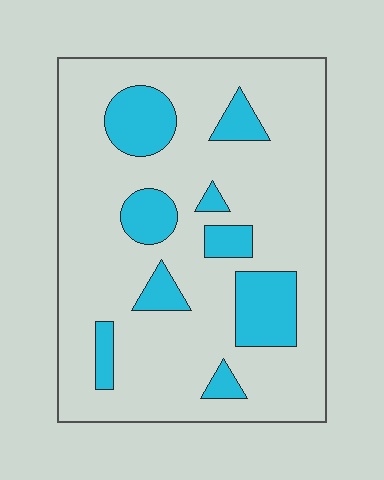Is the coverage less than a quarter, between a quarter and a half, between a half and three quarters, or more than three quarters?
Less than a quarter.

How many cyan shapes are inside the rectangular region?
9.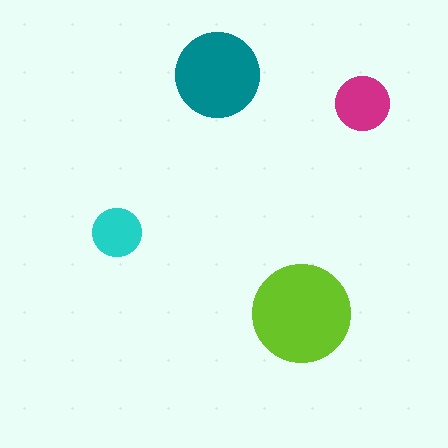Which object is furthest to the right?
The magenta circle is rightmost.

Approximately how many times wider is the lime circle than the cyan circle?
About 2 times wider.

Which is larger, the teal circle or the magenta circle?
The teal one.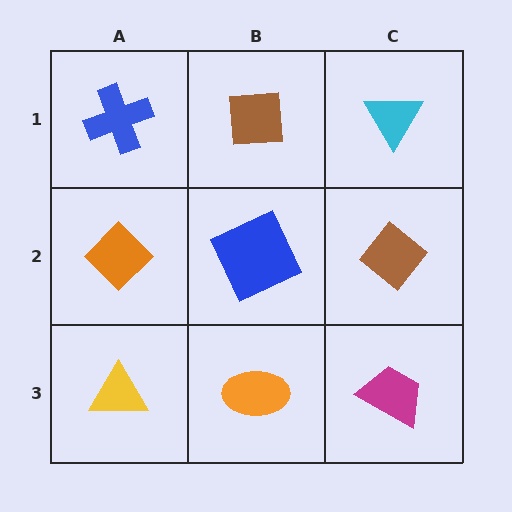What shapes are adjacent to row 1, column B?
A blue square (row 2, column B), a blue cross (row 1, column A), a cyan triangle (row 1, column C).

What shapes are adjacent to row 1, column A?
An orange diamond (row 2, column A), a brown square (row 1, column B).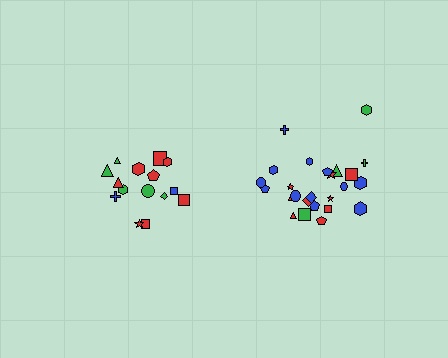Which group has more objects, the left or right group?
The right group.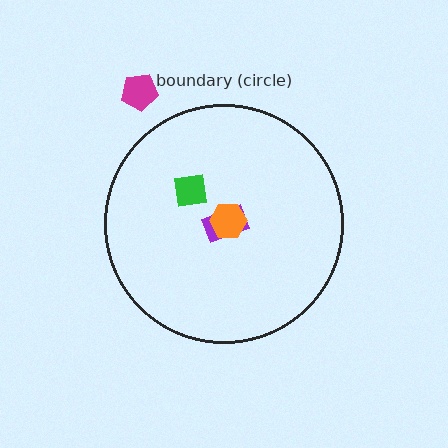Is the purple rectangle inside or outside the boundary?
Inside.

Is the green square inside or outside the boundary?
Inside.